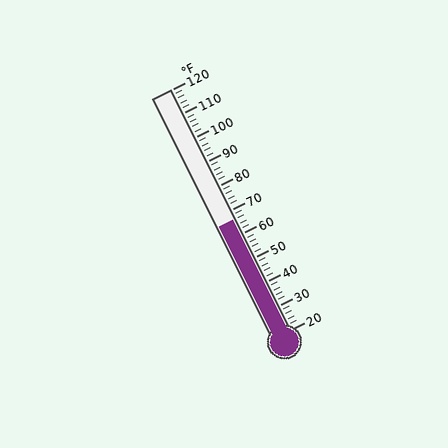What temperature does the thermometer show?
The thermometer shows approximately 66°F.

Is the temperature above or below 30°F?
The temperature is above 30°F.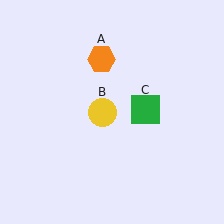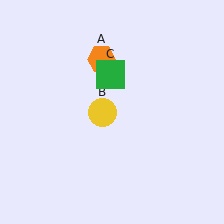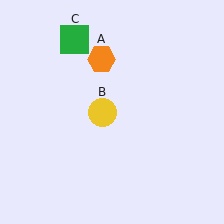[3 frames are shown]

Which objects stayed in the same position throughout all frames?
Orange hexagon (object A) and yellow circle (object B) remained stationary.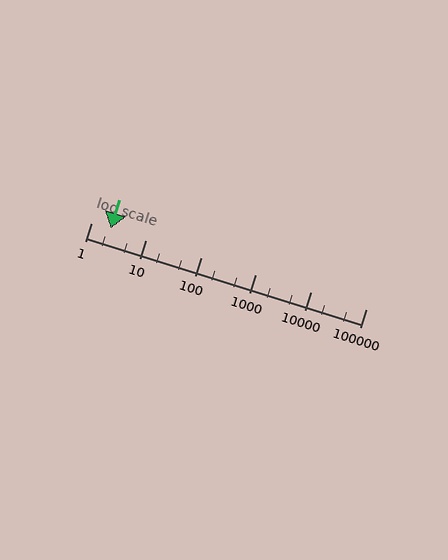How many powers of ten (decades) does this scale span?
The scale spans 5 decades, from 1 to 100000.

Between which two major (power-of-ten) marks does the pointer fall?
The pointer is between 1 and 10.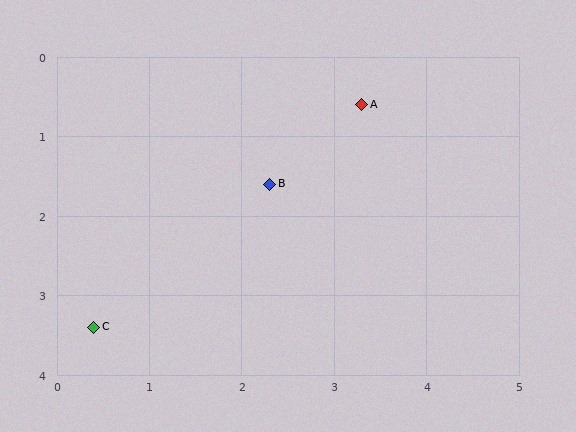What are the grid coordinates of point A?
Point A is at approximately (3.3, 0.6).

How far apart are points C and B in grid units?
Points C and B are about 2.6 grid units apart.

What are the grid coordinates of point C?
Point C is at approximately (0.4, 3.4).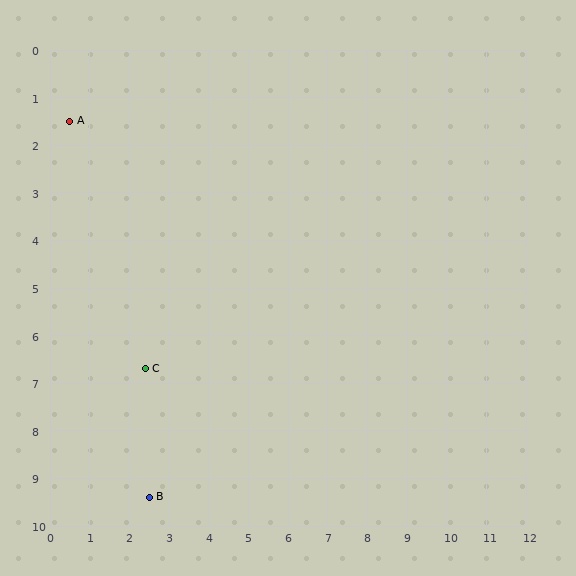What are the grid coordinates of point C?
Point C is at approximately (2.4, 6.7).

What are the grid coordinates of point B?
Point B is at approximately (2.5, 9.4).